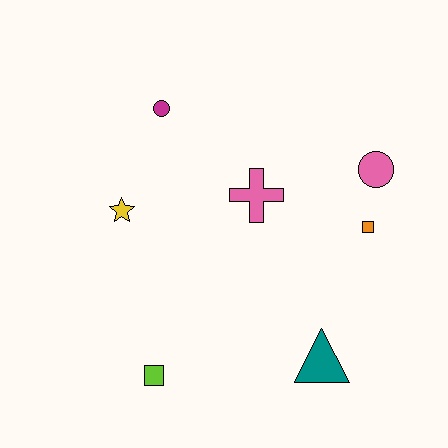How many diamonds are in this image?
There are no diamonds.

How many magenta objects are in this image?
There is 1 magenta object.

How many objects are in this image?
There are 7 objects.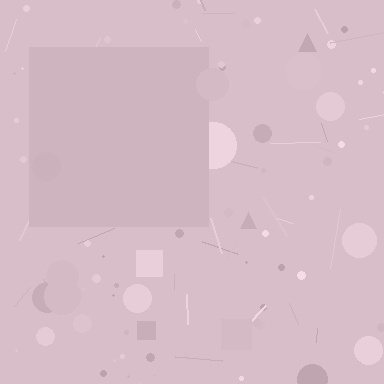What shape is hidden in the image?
A square is hidden in the image.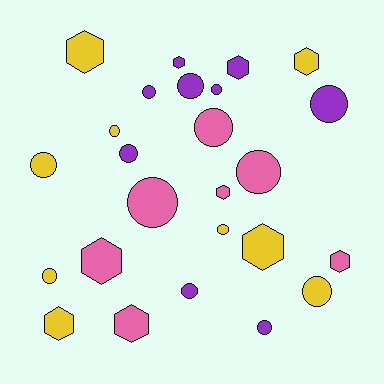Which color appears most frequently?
Yellow, with 9 objects.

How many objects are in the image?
There are 25 objects.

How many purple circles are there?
There are 7 purple circles.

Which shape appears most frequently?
Circle, with 15 objects.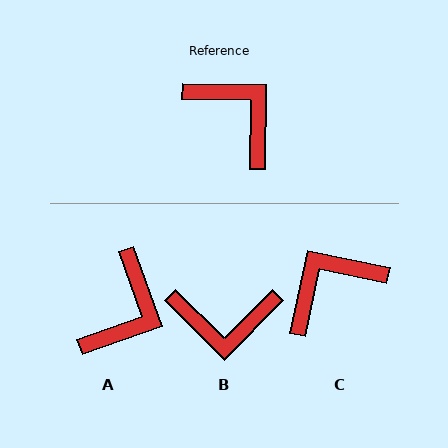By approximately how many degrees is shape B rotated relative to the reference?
Approximately 134 degrees clockwise.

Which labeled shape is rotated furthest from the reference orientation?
B, about 134 degrees away.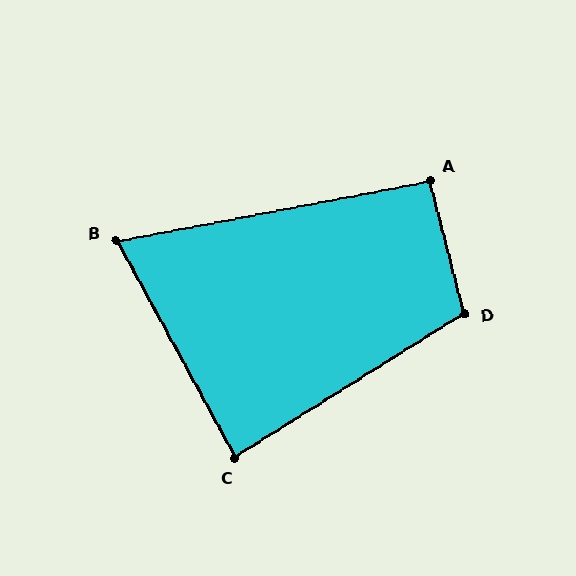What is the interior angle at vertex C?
Approximately 86 degrees (approximately right).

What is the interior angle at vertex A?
Approximately 94 degrees (approximately right).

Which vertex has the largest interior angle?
D, at approximately 108 degrees.